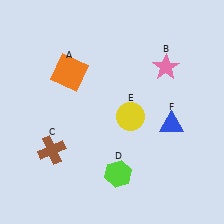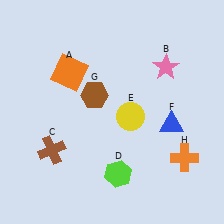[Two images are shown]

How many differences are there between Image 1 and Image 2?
There are 2 differences between the two images.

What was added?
A brown hexagon (G), an orange cross (H) were added in Image 2.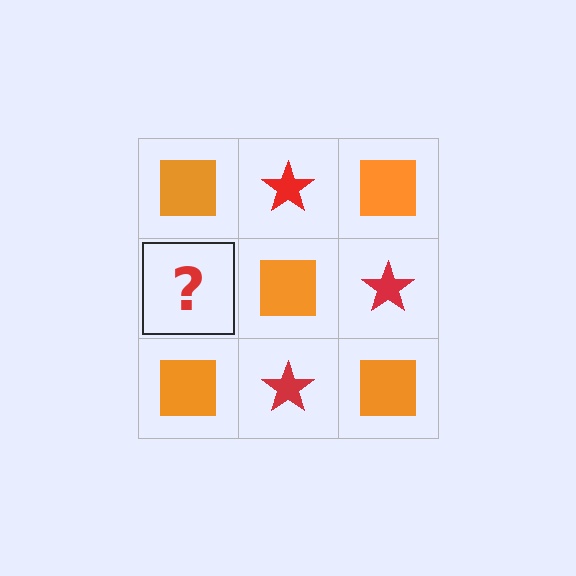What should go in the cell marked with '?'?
The missing cell should contain a red star.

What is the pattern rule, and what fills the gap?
The rule is that it alternates orange square and red star in a checkerboard pattern. The gap should be filled with a red star.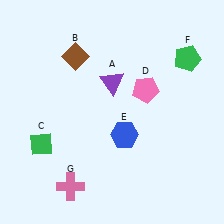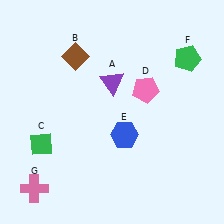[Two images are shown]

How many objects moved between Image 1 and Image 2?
1 object moved between the two images.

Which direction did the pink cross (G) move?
The pink cross (G) moved left.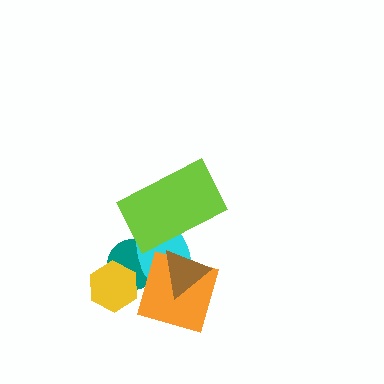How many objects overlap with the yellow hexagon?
2 objects overlap with the yellow hexagon.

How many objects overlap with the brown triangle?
3 objects overlap with the brown triangle.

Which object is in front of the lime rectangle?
The brown triangle is in front of the lime rectangle.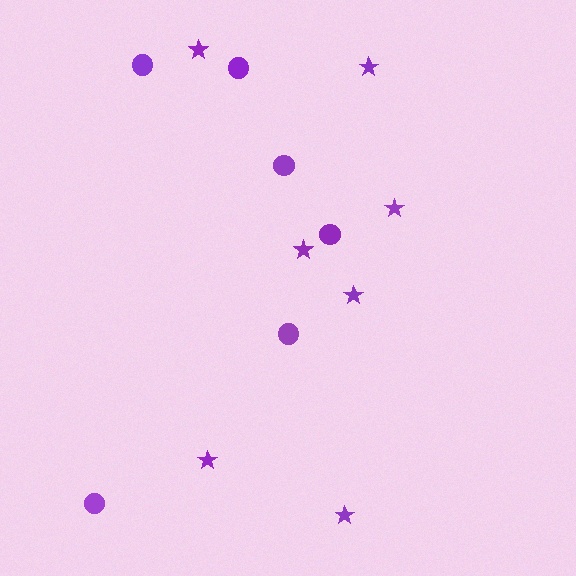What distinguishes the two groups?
There are 2 groups: one group of stars (7) and one group of circles (6).